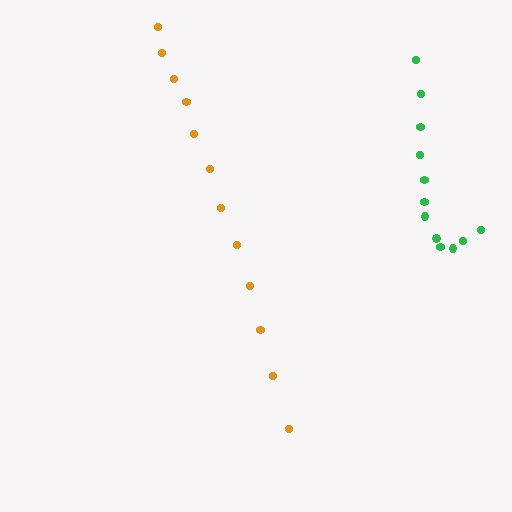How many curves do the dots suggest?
There are 2 distinct paths.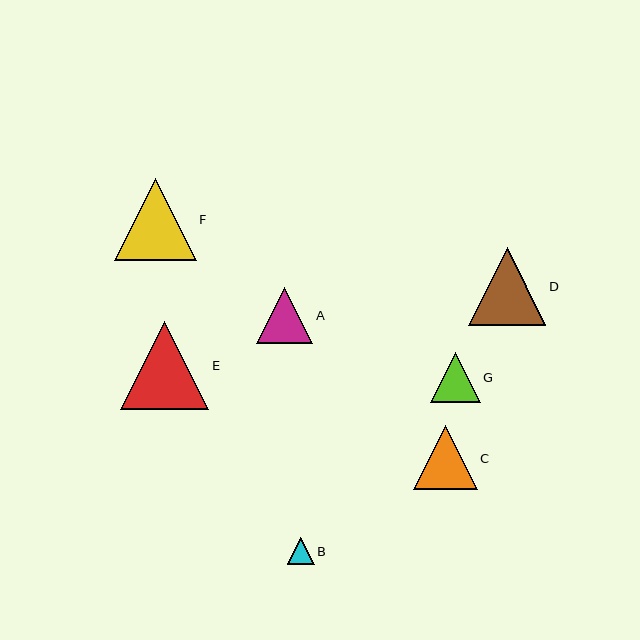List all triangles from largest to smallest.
From largest to smallest: E, F, D, C, A, G, B.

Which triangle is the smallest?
Triangle B is the smallest with a size of approximately 27 pixels.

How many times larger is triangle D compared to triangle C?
Triangle D is approximately 1.2 times the size of triangle C.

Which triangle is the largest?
Triangle E is the largest with a size of approximately 89 pixels.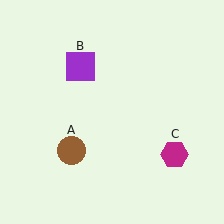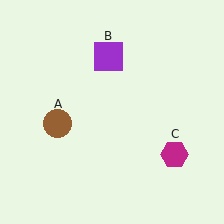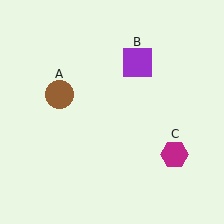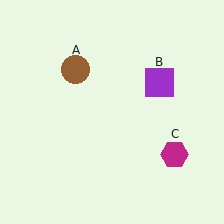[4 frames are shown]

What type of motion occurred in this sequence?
The brown circle (object A), purple square (object B) rotated clockwise around the center of the scene.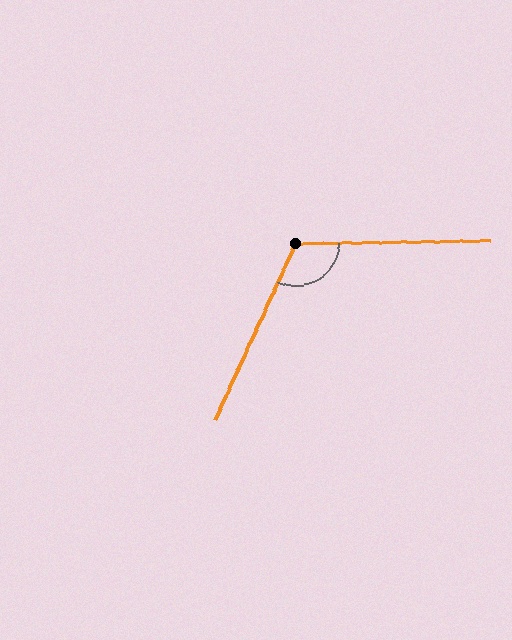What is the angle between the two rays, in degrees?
Approximately 115 degrees.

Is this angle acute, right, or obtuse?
It is obtuse.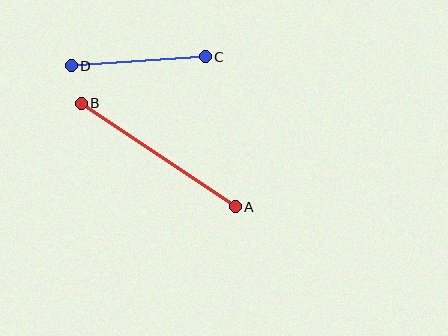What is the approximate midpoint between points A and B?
The midpoint is at approximately (158, 155) pixels.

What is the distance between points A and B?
The distance is approximately 185 pixels.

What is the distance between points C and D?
The distance is approximately 135 pixels.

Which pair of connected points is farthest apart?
Points A and B are farthest apart.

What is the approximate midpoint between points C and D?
The midpoint is at approximately (138, 61) pixels.